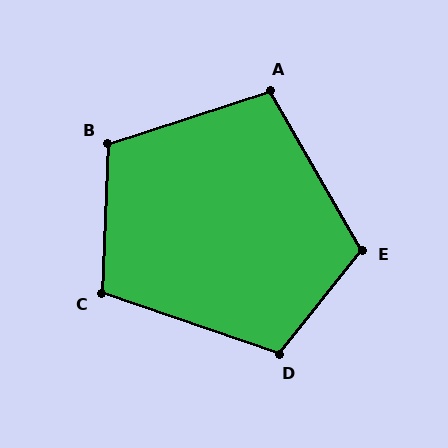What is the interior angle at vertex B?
Approximately 111 degrees (obtuse).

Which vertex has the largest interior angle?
E, at approximately 111 degrees.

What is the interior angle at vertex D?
Approximately 110 degrees (obtuse).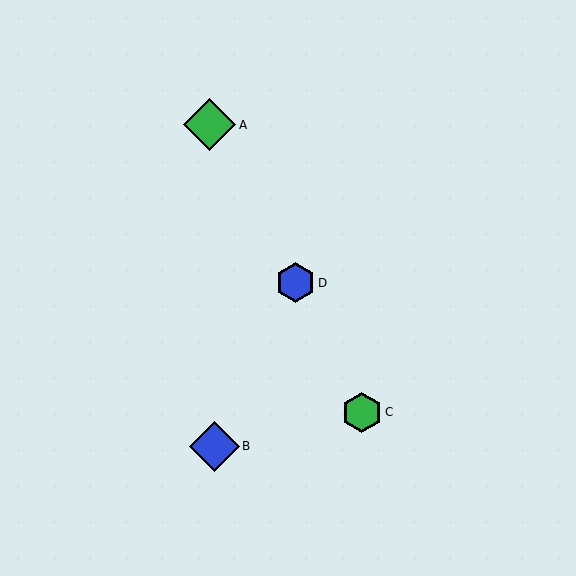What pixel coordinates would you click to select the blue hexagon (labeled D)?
Click at (296, 283) to select the blue hexagon D.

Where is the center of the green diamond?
The center of the green diamond is at (210, 125).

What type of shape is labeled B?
Shape B is a blue diamond.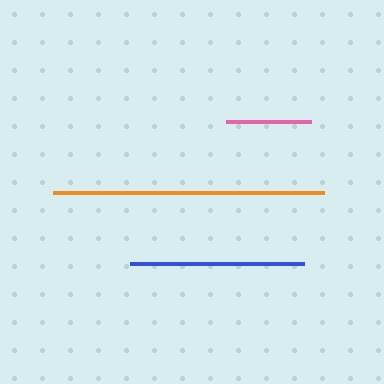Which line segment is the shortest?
The pink line is the shortest at approximately 85 pixels.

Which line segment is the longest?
The orange line is the longest at approximately 272 pixels.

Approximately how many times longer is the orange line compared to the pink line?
The orange line is approximately 3.2 times the length of the pink line.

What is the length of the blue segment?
The blue segment is approximately 174 pixels long.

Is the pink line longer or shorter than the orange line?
The orange line is longer than the pink line.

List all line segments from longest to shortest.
From longest to shortest: orange, blue, pink.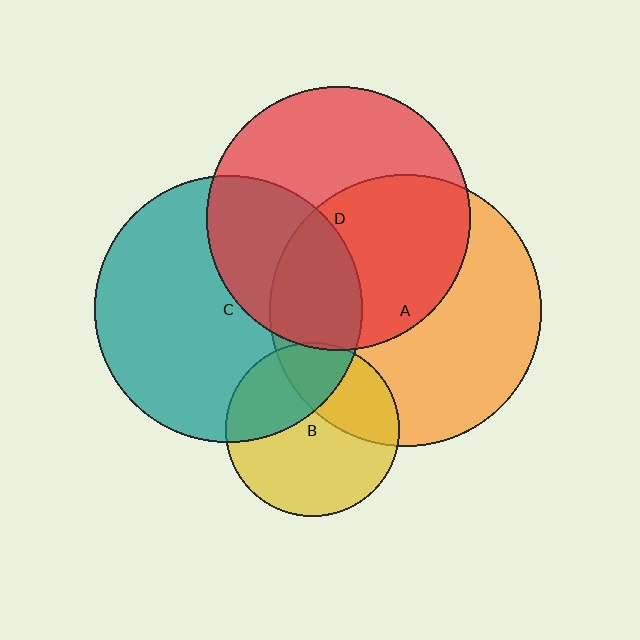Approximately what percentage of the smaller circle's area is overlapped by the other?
Approximately 50%.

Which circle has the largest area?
Circle A (orange).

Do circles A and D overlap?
Yes.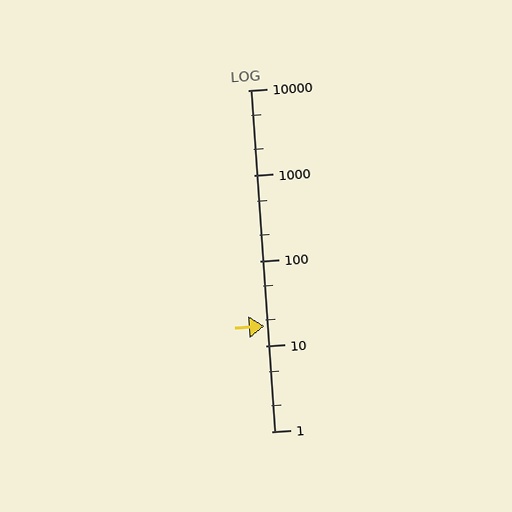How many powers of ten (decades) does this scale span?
The scale spans 4 decades, from 1 to 10000.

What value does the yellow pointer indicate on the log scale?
The pointer indicates approximately 17.